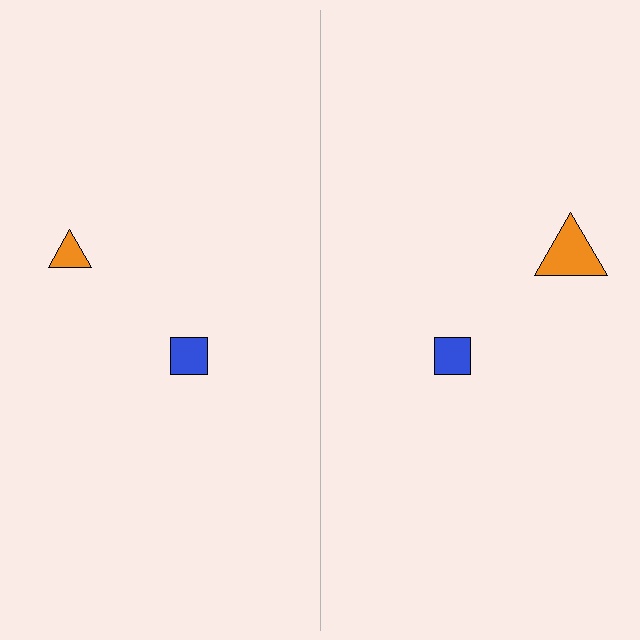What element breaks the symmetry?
The orange triangle on the right side has a different size than its mirror counterpart.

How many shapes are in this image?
There are 4 shapes in this image.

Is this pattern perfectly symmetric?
No, the pattern is not perfectly symmetric. The orange triangle on the right side has a different size than its mirror counterpart.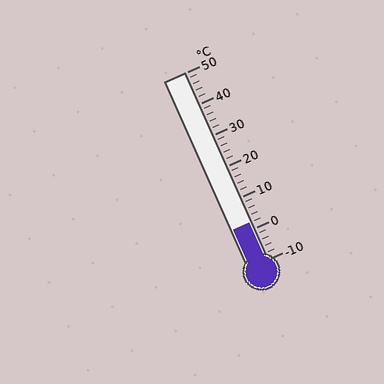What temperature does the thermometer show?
The thermometer shows approximately 2°C.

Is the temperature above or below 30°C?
The temperature is below 30°C.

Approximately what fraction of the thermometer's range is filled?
The thermometer is filled to approximately 20% of its range.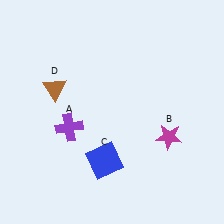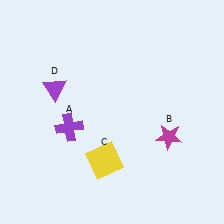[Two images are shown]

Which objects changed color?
C changed from blue to yellow. D changed from brown to purple.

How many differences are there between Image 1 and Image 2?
There are 2 differences between the two images.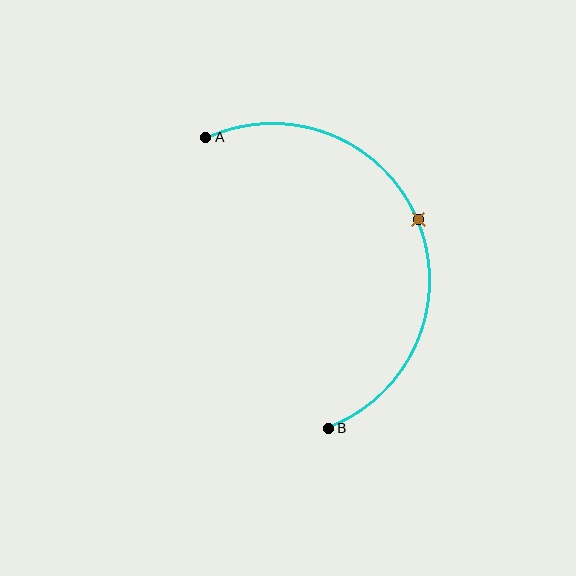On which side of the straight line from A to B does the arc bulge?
The arc bulges to the right of the straight line connecting A and B.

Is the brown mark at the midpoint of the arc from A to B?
Yes. The brown mark lies on the arc at equal arc-length from both A and B — it is the arc midpoint.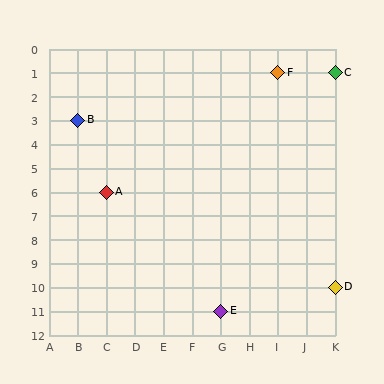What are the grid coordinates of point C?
Point C is at grid coordinates (K, 1).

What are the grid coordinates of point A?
Point A is at grid coordinates (C, 6).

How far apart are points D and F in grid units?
Points D and F are 2 columns and 9 rows apart (about 9.2 grid units diagonally).